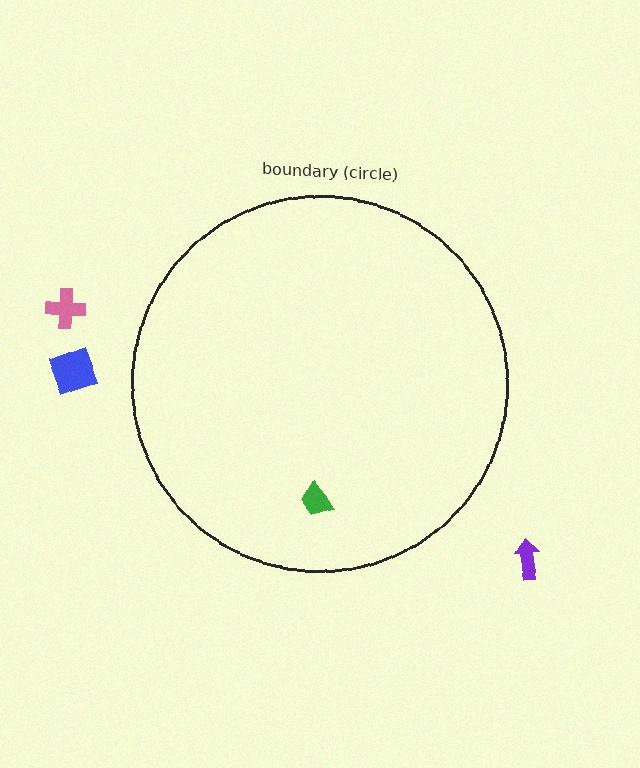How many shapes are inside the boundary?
1 inside, 3 outside.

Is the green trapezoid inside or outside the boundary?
Inside.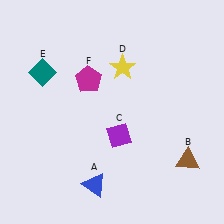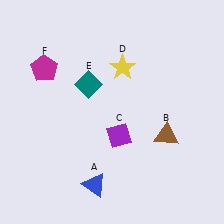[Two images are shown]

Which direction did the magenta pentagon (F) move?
The magenta pentagon (F) moved left.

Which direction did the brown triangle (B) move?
The brown triangle (B) moved up.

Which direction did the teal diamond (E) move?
The teal diamond (E) moved right.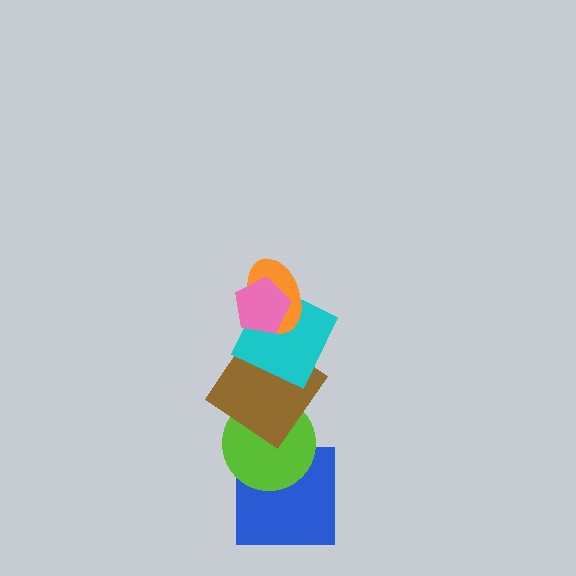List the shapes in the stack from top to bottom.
From top to bottom: the pink pentagon, the orange ellipse, the cyan square, the brown diamond, the lime circle, the blue square.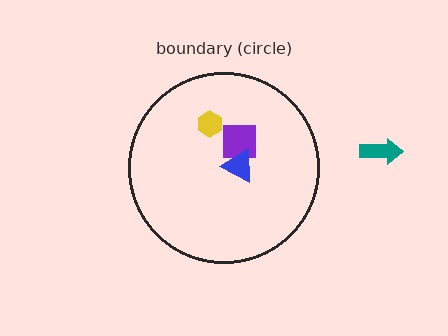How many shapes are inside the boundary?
3 inside, 1 outside.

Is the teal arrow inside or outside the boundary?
Outside.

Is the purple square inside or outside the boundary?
Inside.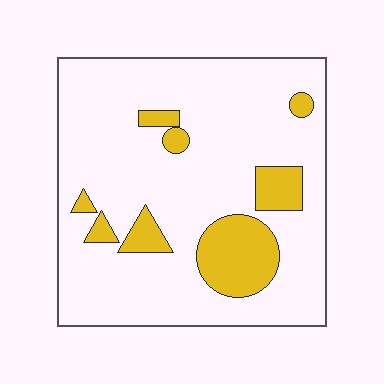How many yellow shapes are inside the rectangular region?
8.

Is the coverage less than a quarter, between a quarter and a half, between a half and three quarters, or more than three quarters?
Less than a quarter.